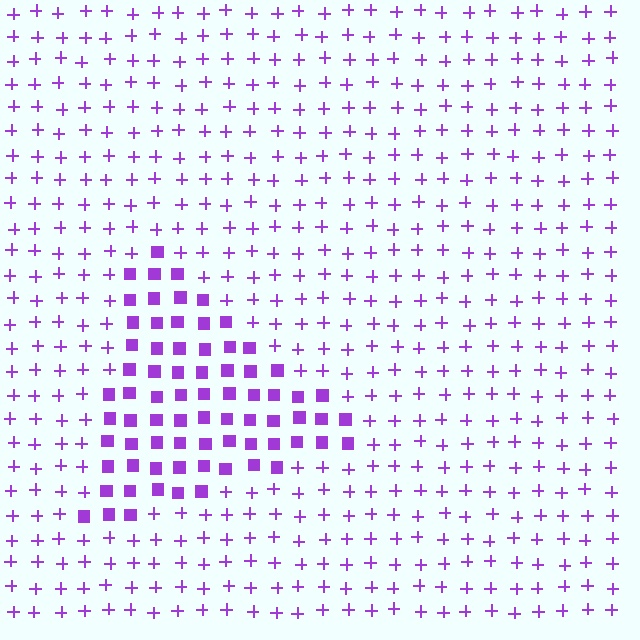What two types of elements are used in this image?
The image uses squares inside the triangle region and plus signs outside it.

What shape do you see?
I see a triangle.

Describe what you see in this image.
The image is filled with small purple elements arranged in a uniform grid. A triangle-shaped region contains squares, while the surrounding area contains plus signs. The boundary is defined purely by the change in element shape.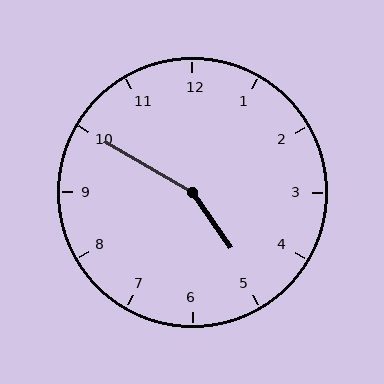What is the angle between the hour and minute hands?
Approximately 155 degrees.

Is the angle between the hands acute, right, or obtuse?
It is obtuse.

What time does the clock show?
4:50.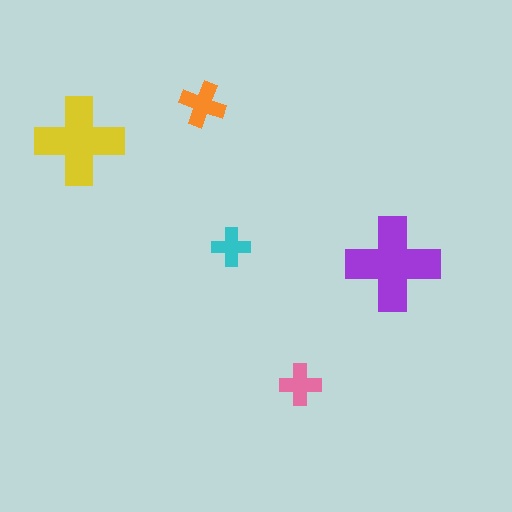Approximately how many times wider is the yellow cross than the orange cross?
About 2 times wider.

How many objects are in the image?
There are 5 objects in the image.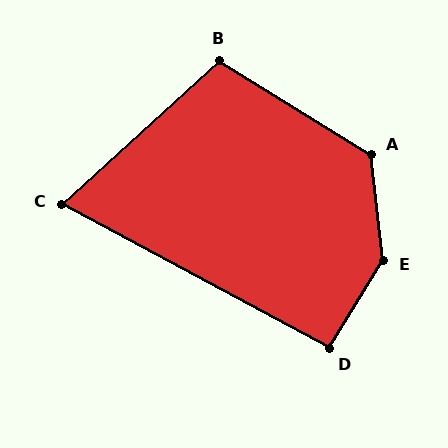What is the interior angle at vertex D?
Approximately 93 degrees (approximately right).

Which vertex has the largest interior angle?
E, at approximately 143 degrees.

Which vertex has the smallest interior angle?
C, at approximately 71 degrees.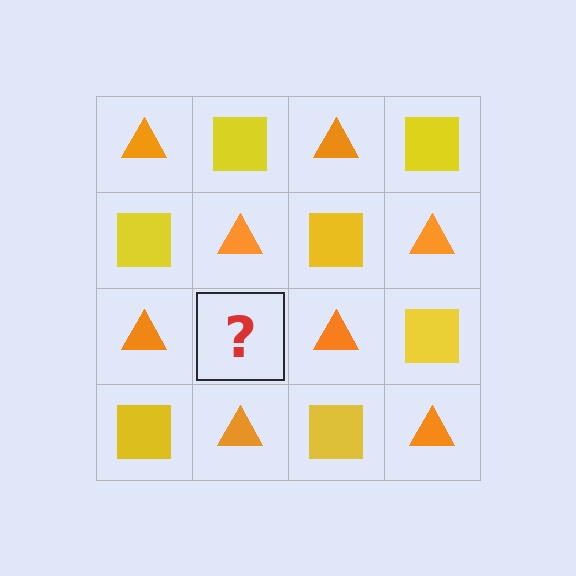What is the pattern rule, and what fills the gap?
The rule is that it alternates orange triangle and yellow square in a checkerboard pattern. The gap should be filled with a yellow square.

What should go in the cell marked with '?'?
The missing cell should contain a yellow square.